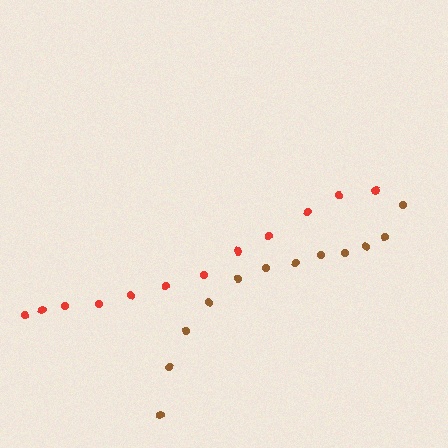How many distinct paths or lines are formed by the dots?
There are 2 distinct paths.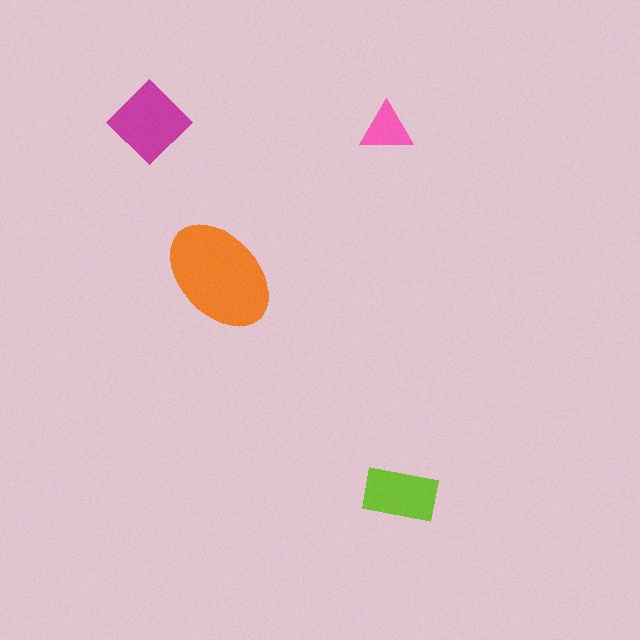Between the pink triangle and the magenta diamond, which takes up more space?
The magenta diamond.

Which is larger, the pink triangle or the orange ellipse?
The orange ellipse.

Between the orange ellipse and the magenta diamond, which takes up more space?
The orange ellipse.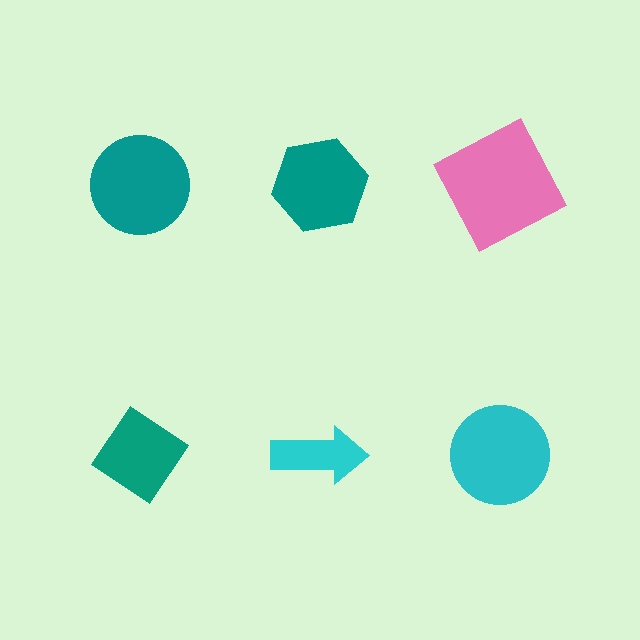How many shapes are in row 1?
3 shapes.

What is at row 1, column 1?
A teal circle.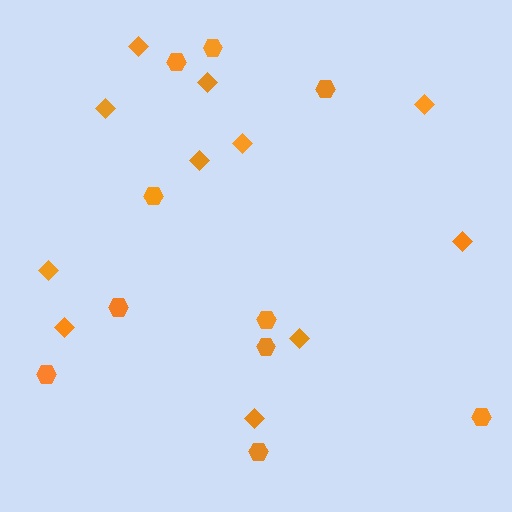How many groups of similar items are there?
There are 2 groups: one group of diamonds (11) and one group of hexagons (10).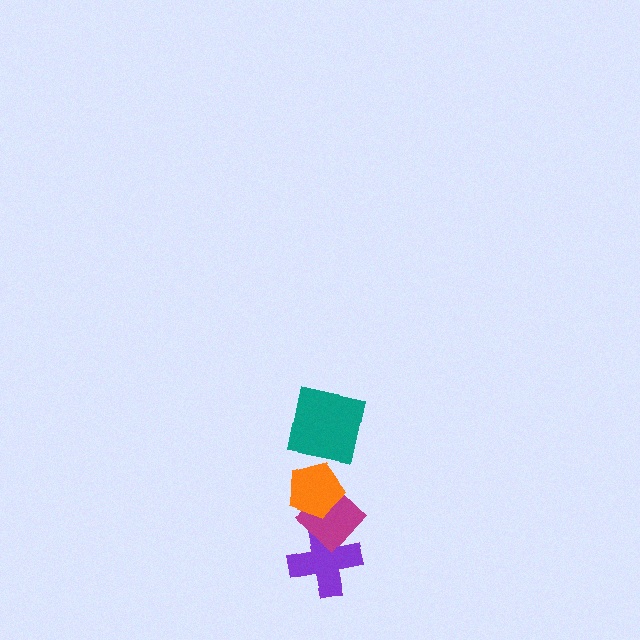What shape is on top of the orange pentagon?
The teal square is on top of the orange pentagon.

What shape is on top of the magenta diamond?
The orange pentagon is on top of the magenta diamond.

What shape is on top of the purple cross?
The magenta diamond is on top of the purple cross.